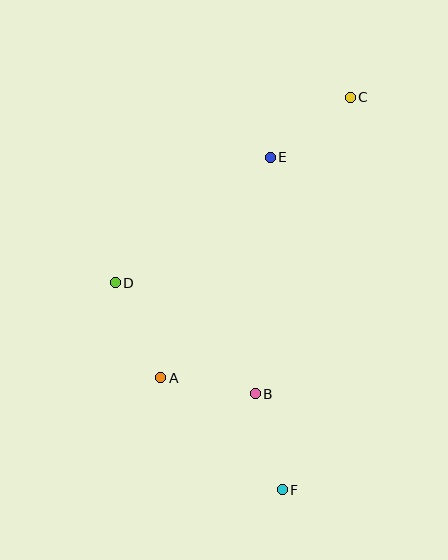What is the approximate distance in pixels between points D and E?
The distance between D and E is approximately 199 pixels.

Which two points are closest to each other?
Points A and B are closest to each other.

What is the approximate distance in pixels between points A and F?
The distance between A and F is approximately 165 pixels.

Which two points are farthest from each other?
Points C and F are farthest from each other.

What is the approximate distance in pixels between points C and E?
The distance between C and E is approximately 100 pixels.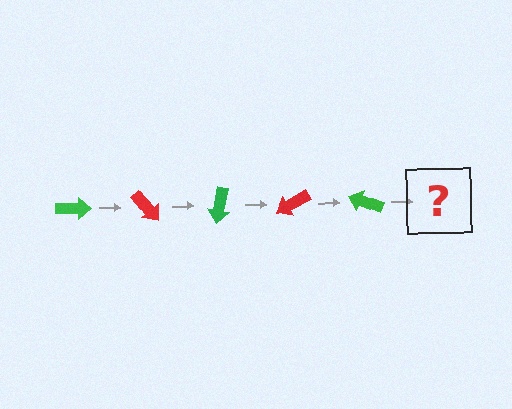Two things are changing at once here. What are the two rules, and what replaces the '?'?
The two rules are that it rotates 50 degrees each step and the color cycles through green and red. The '?' should be a red arrow, rotated 250 degrees from the start.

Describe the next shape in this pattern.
It should be a red arrow, rotated 250 degrees from the start.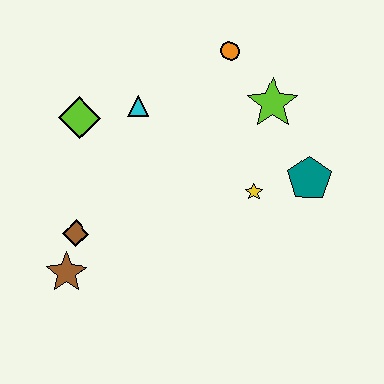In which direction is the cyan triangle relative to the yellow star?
The cyan triangle is to the left of the yellow star.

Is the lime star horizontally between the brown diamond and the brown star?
No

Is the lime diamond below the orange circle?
Yes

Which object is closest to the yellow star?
The teal pentagon is closest to the yellow star.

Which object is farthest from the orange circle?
The brown star is farthest from the orange circle.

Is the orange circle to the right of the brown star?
Yes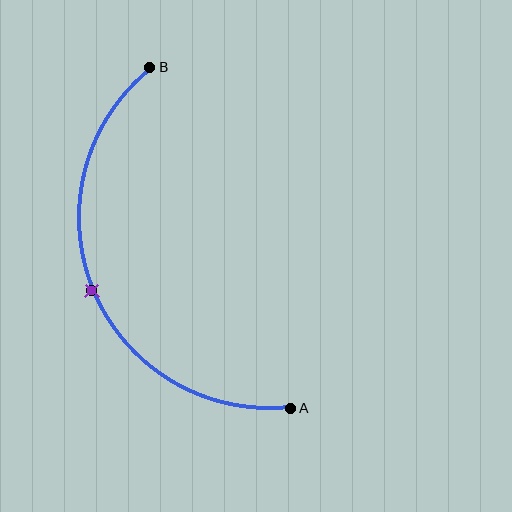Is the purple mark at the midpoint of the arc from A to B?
Yes. The purple mark lies on the arc at equal arc-length from both A and B — it is the arc midpoint.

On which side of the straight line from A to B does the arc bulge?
The arc bulges to the left of the straight line connecting A and B.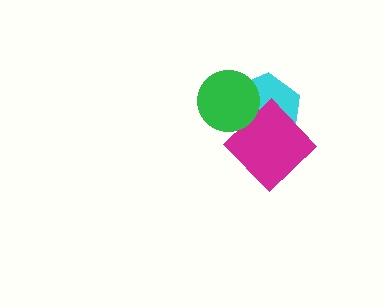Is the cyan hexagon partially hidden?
Yes, it is partially covered by another shape.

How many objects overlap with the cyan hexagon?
2 objects overlap with the cyan hexagon.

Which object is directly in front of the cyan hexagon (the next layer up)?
The magenta diamond is directly in front of the cyan hexagon.